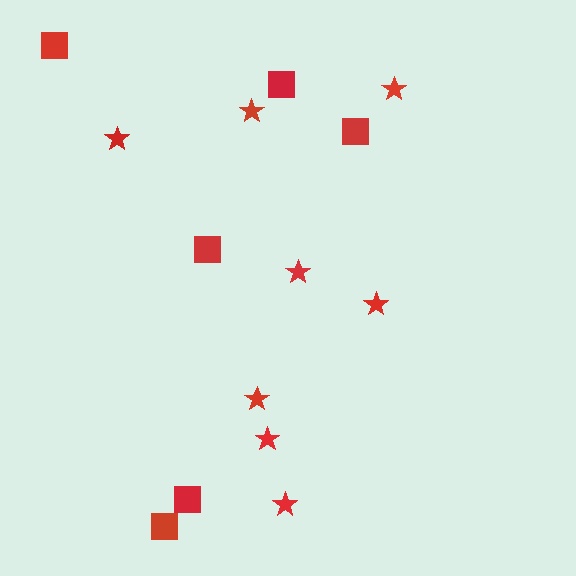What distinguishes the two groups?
There are 2 groups: one group of stars (8) and one group of squares (6).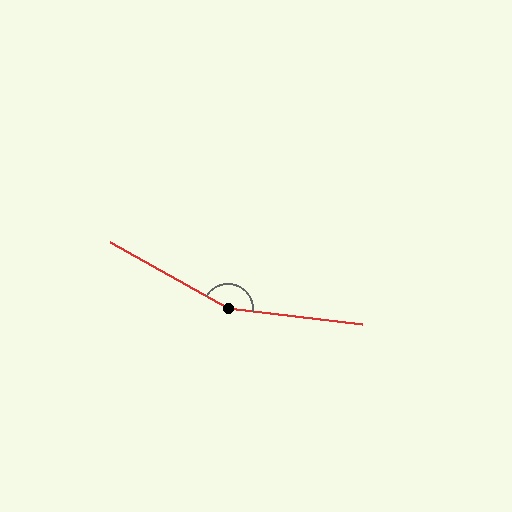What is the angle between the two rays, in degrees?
Approximately 157 degrees.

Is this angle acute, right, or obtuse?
It is obtuse.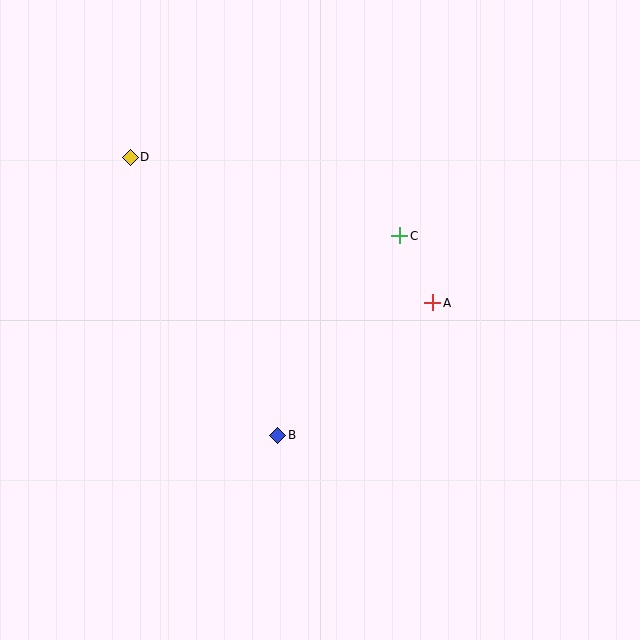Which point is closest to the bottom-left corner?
Point B is closest to the bottom-left corner.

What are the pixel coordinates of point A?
Point A is at (433, 303).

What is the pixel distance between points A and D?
The distance between A and D is 336 pixels.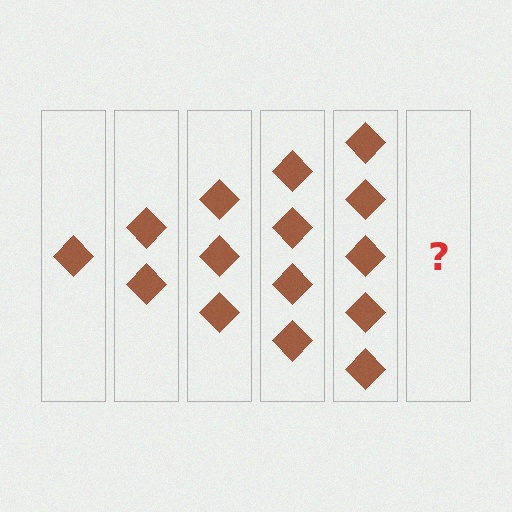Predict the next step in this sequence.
The next step is 6 diamonds.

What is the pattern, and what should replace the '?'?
The pattern is that each step adds one more diamond. The '?' should be 6 diamonds.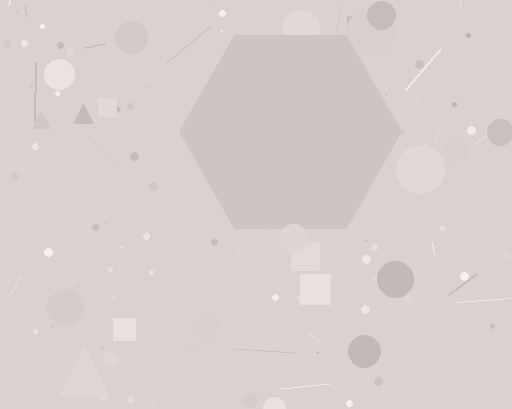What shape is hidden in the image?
A hexagon is hidden in the image.